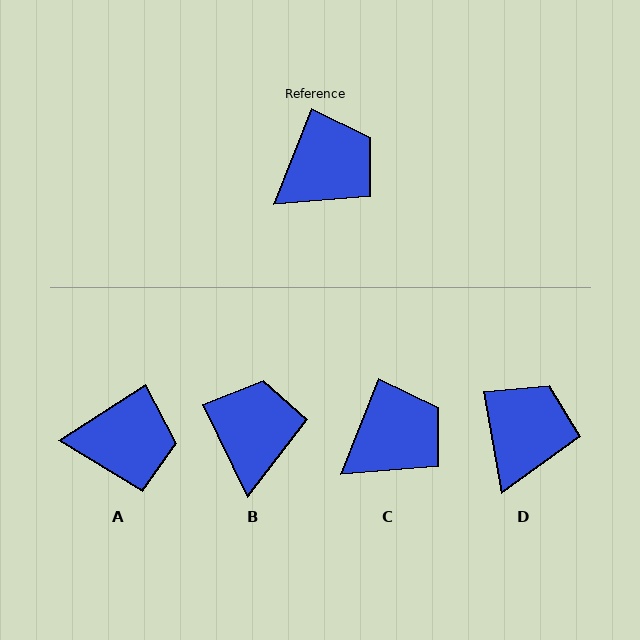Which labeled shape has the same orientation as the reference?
C.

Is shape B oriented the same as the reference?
No, it is off by about 48 degrees.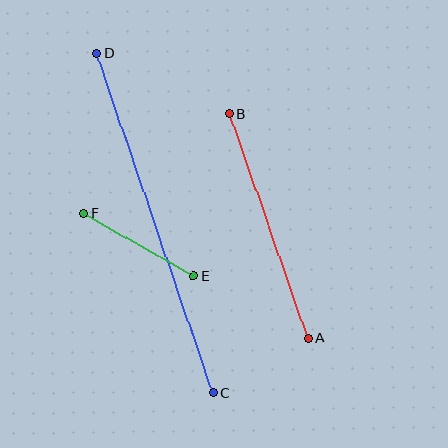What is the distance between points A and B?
The distance is approximately 237 pixels.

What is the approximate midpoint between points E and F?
The midpoint is at approximately (139, 245) pixels.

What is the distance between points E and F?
The distance is approximately 127 pixels.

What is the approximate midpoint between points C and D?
The midpoint is at approximately (155, 223) pixels.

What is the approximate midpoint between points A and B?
The midpoint is at approximately (269, 226) pixels.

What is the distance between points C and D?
The distance is approximately 359 pixels.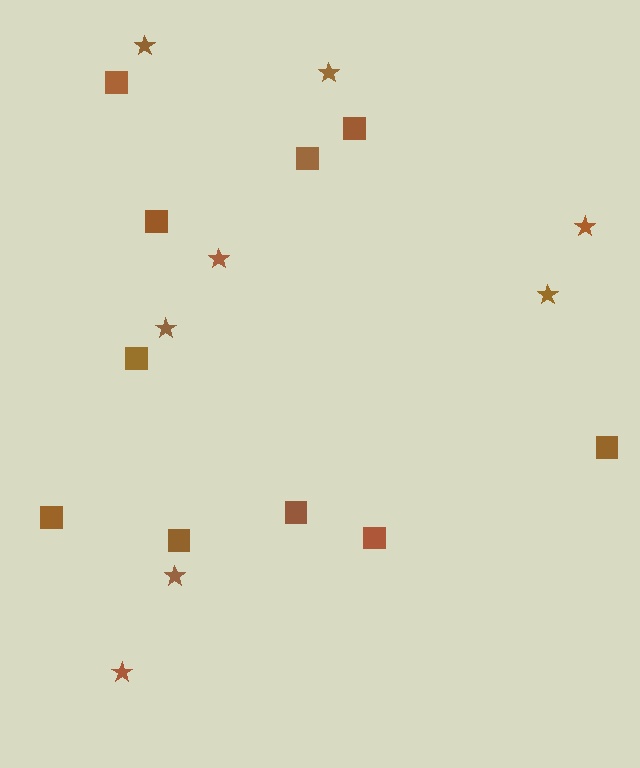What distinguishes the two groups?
There are 2 groups: one group of squares (10) and one group of stars (8).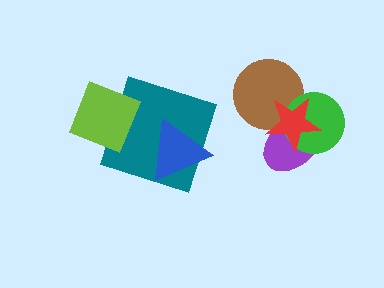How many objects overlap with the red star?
3 objects overlap with the red star.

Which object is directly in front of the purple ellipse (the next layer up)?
The green circle is directly in front of the purple ellipse.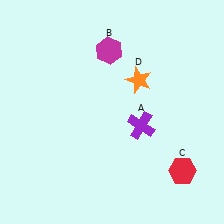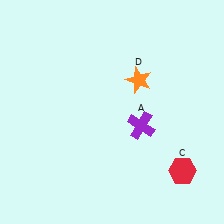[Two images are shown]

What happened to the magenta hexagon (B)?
The magenta hexagon (B) was removed in Image 2. It was in the top-left area of Image 1.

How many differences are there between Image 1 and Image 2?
There is 1 difference between the two images.